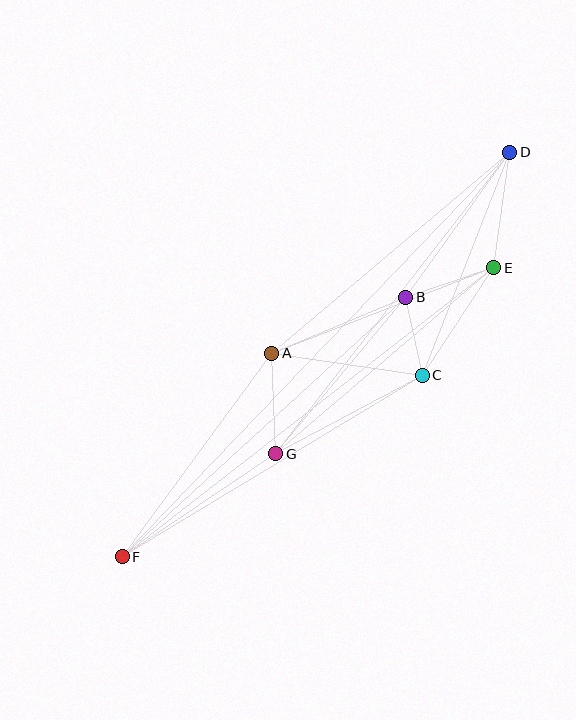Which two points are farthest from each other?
Points D and F are farthest from each other.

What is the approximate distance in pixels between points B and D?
The distance between B and D is approximately 179 pixels.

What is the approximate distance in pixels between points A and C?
The distance between A and C is approximately 152 pixels.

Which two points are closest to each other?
Points B and C are closest to each other.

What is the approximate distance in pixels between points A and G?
The distance between A and G is approximately 101 pixels.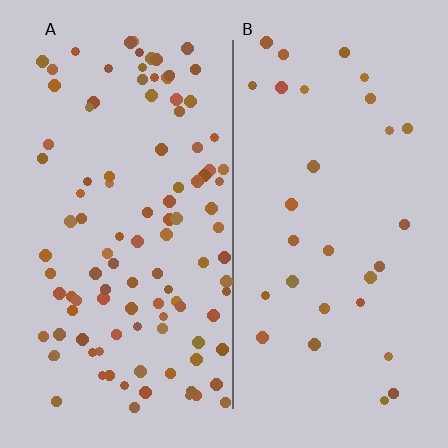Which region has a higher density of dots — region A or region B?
A (the left).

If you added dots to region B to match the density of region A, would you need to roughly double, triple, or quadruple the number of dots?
Approximately triple.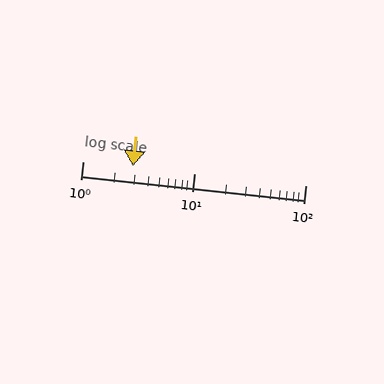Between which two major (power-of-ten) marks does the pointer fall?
The pointer is between 1 and 10.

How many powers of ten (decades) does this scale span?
The scale spans 2 decades, from 1 to 100.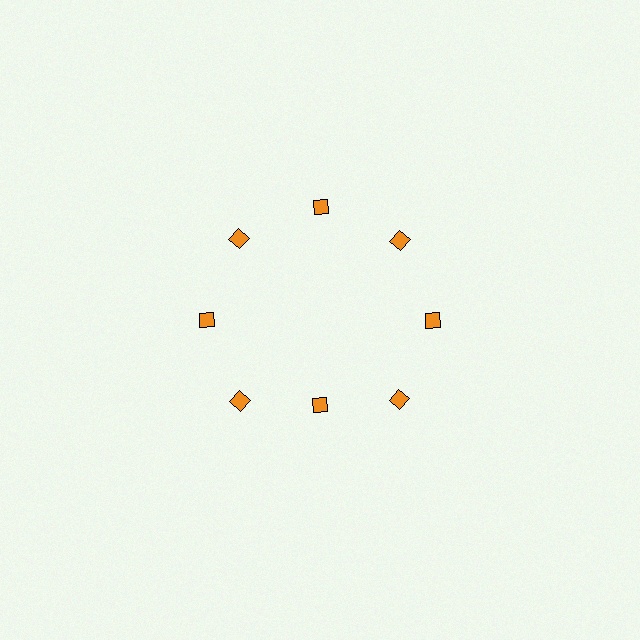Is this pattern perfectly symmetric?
No. The 8 orange diamonds are arranged in a ring, but one element near the 6 o'clock position is pulled inward toward the center, breaking the 8-fold rotational symmetry.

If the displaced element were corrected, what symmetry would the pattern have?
It would have 8-fold rotational symmetry — the pattern would map onto itself every 45 degrees.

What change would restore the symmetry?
The symmetry would be restored by moving it outward, back onto the ring so that all 8 diamonds sit at equal angles and equal distance from the center.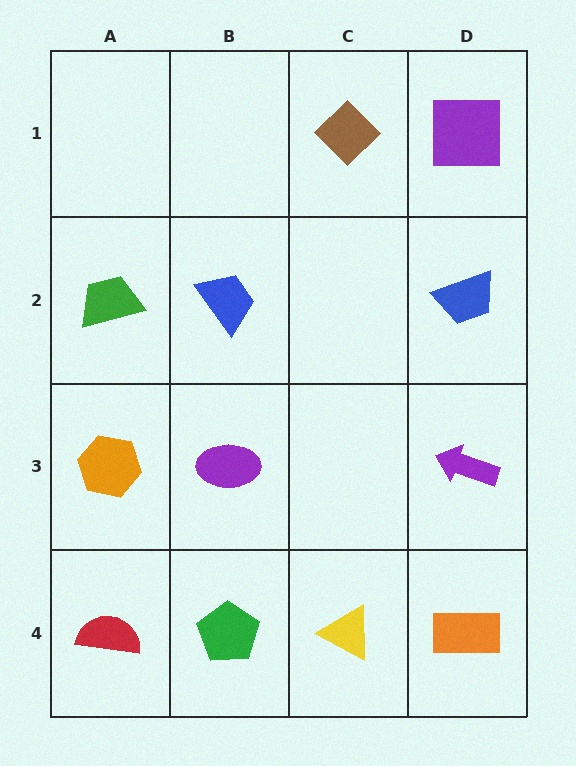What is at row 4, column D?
An orange rectangle.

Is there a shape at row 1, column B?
No, that cell is empty.